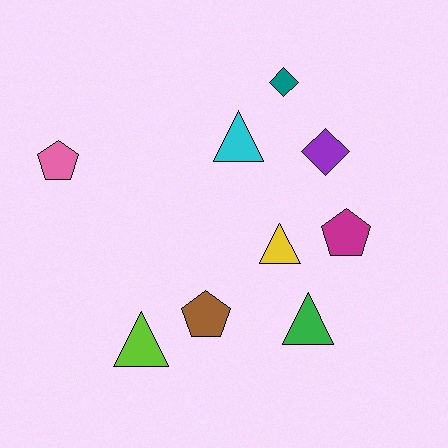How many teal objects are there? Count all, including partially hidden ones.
There is 1 teal object.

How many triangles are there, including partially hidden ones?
There are 4 triangles.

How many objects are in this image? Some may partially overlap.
There are 9 objects.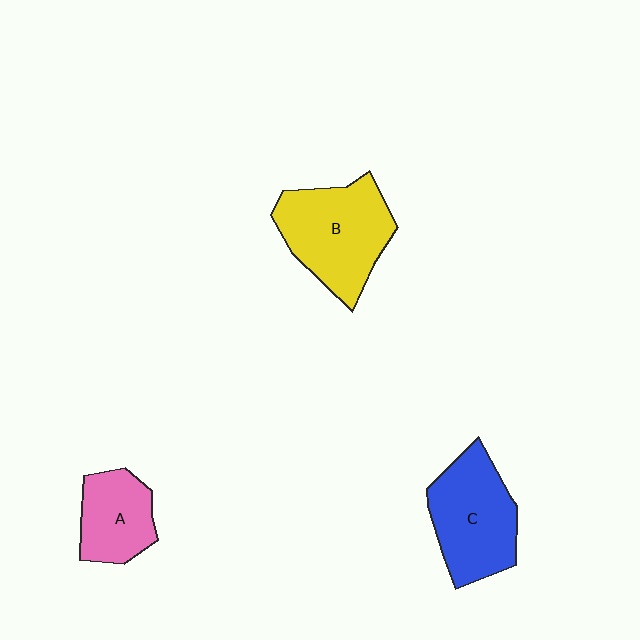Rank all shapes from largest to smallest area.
From largest to smallest: B (yellow), C (blue), A (pink).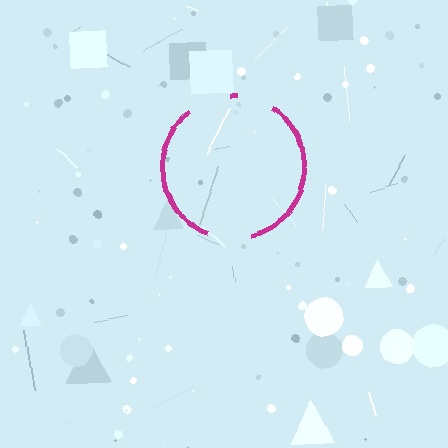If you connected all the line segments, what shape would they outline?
They would outline a circle.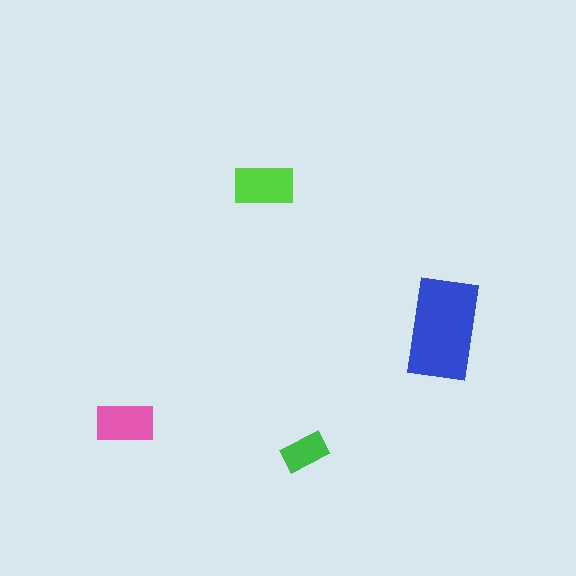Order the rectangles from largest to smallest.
the blue one, the lime one, the pink one, the green one.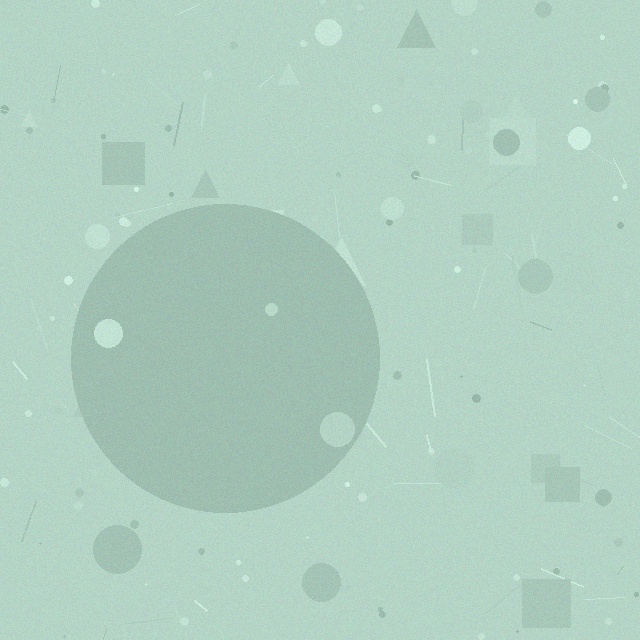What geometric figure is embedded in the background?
A circle is embedded in the background.